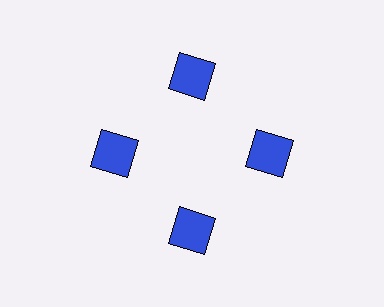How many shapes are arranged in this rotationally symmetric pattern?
There are 4 shapes, arranged in 4 groups of 1.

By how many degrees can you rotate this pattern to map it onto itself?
The pattern maps onto itself every 90 degrees of rotation.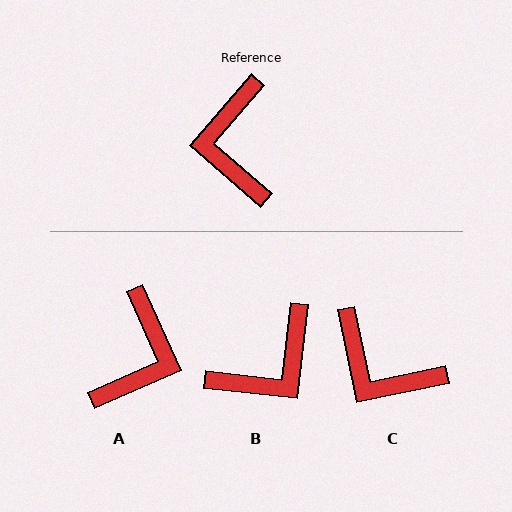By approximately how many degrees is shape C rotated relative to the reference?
Approximately 53 degrees counter-clockwise.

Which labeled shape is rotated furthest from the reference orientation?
A, about 155 degrees away.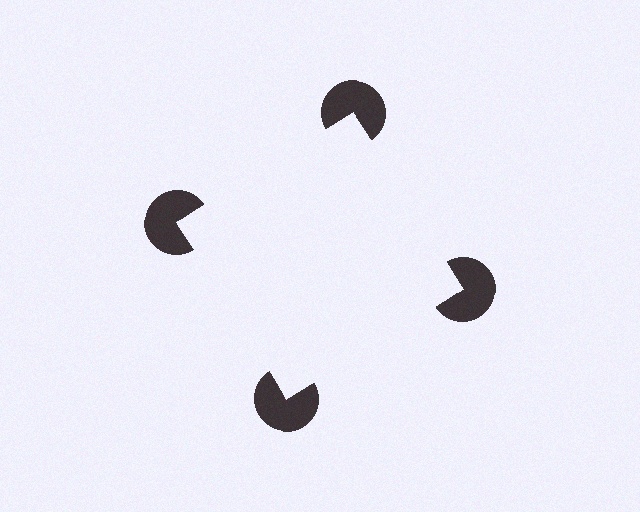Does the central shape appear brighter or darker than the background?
It typically appears slightly brighter than the background, even though no actual brightness change is drawn.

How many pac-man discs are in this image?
There are 4 — one at each vertex of the illusory square.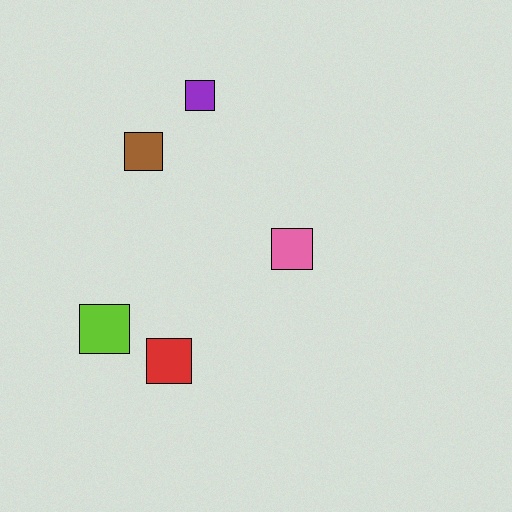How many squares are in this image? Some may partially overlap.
There are 5 squares.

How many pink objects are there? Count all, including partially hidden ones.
There is 1 pink object.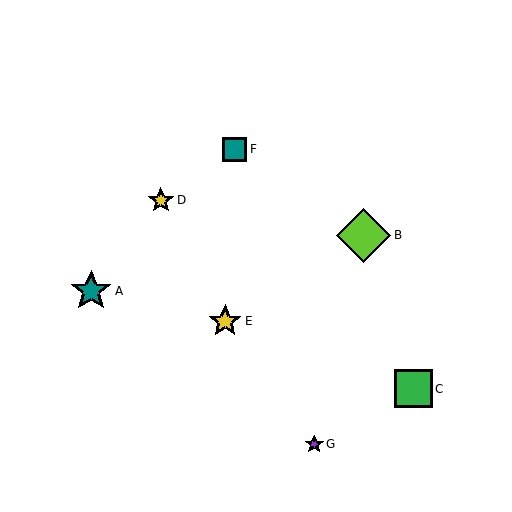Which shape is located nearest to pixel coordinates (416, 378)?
The green square (labeled C) at (413, 389) is nearest to that location.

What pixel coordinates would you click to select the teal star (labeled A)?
Click at (91, 291) to select the teal star A.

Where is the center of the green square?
The center of the green square is at (413, 389).